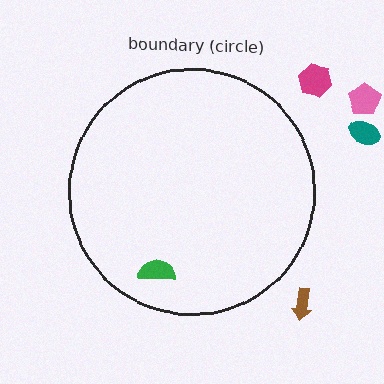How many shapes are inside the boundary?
1 inside, 4 outside.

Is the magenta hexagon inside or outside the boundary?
Outside.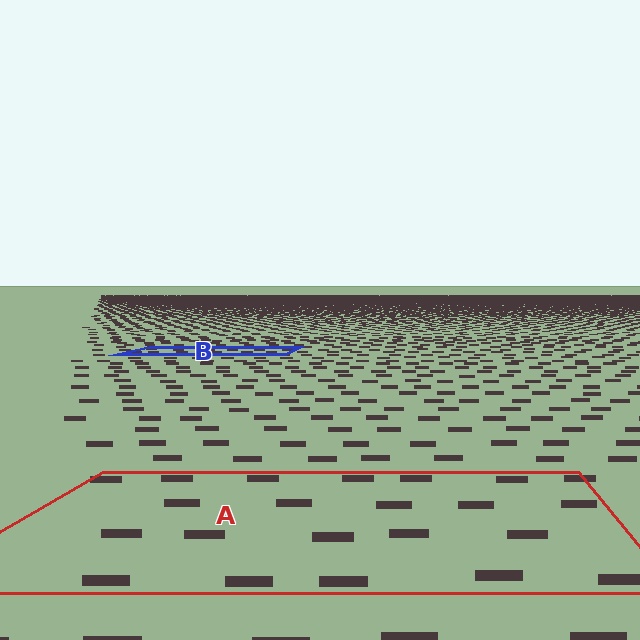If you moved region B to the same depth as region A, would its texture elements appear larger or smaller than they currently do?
They would appear larger. At a closer depth, the same texture elements are projected at a bigger on-screen size.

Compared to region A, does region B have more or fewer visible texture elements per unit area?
Region B has more texture elements per unit area — they are packed more densely because it is farther away.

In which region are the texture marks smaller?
The texture marks are smaller in region B, because it is farther away.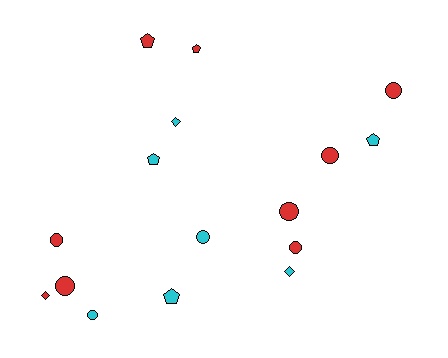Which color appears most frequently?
Red, with 9 objects.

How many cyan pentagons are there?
There are 3 cyan pentagons.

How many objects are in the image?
There are 16 objects.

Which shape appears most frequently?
Circle, with 8 objects.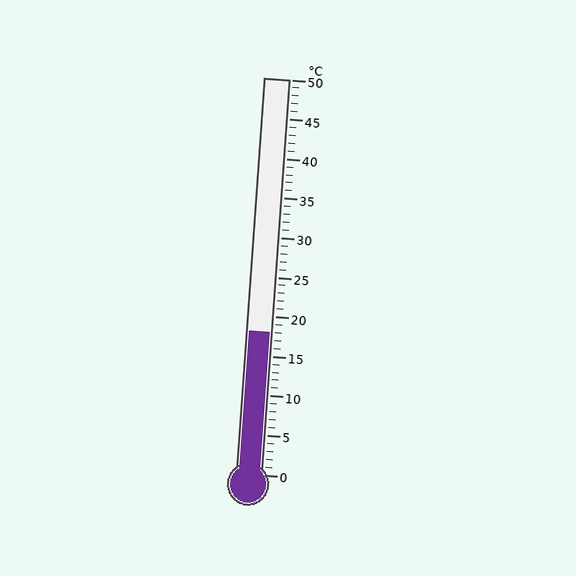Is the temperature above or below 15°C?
The temperature is above 15°C.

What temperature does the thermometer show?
The thermometer shows approximately 18°C.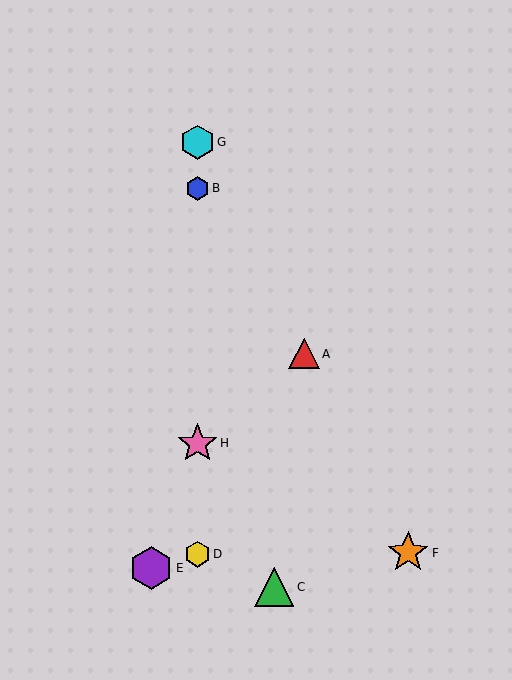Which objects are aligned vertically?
Objects B, D, G, H are aligned vertically.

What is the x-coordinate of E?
Object E is at x≈151.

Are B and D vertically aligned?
Yes, both are at x≈198.